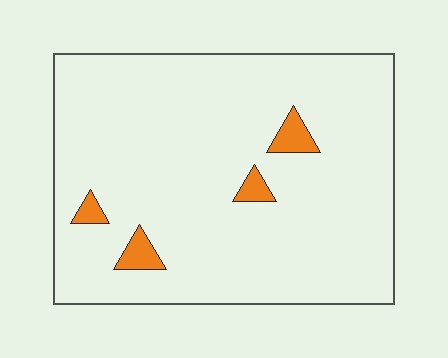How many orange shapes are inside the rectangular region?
4.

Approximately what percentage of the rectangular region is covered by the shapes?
Approximately 5%.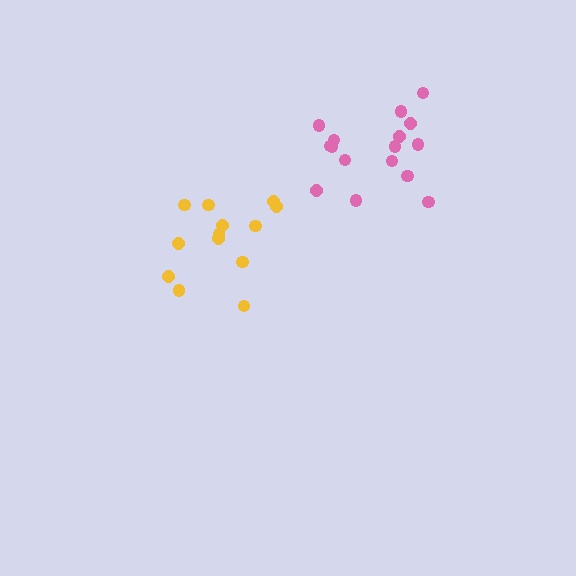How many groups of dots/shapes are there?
There are 2 groups.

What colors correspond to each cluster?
The clusters are colored: yellow, pink.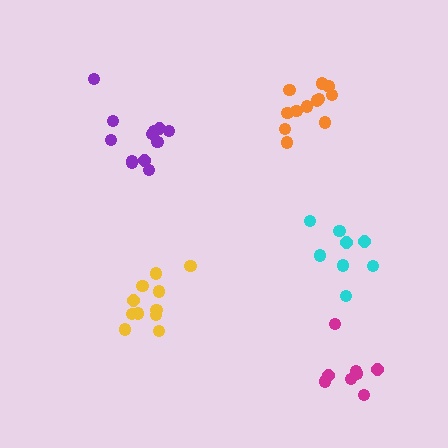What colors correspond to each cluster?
The clusters are colored: yellow, magenta, cyan, purple, orange.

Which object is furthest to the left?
The purple cluster is leftmost.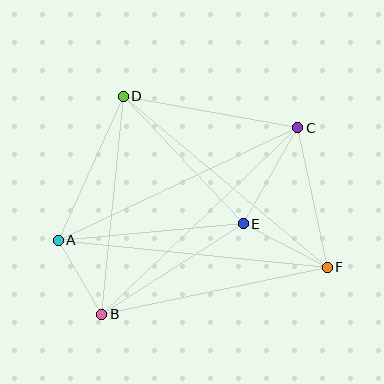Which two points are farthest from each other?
Points B and C are farthest from each other.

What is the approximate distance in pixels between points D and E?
The distance between D and E is approximately 175 pixels.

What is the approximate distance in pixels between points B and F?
The distance between B and F is approximately 230 pixels.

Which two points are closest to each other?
Points A and B are closest to each other.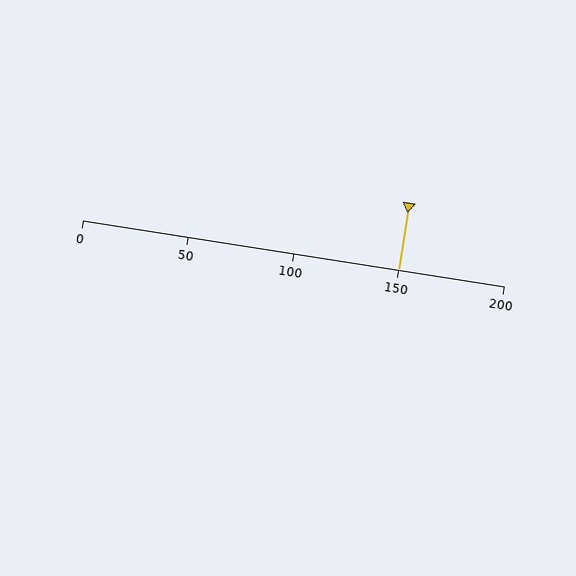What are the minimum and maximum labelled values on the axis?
The axis runs from 0 to 200.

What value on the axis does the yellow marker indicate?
The marker indicates approximately 150.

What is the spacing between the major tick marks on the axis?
The major ticks are spaced 50 apart.